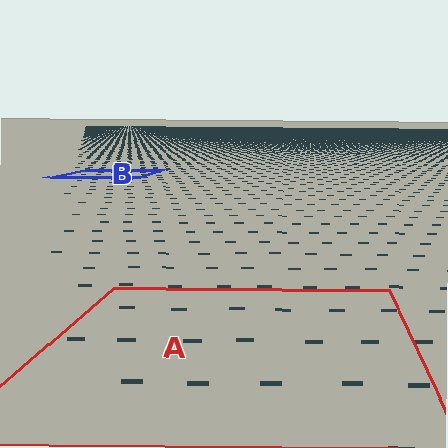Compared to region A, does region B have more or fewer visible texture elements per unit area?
Region B has more texture elements per unit area — they are packed more densely because it is farther away.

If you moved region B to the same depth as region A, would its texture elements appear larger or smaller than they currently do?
They would appear larger. At a closer depth, the same texture elements are projected at a bigger on-screen size.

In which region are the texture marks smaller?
The texture marks are smaller in region B, because it is farther away.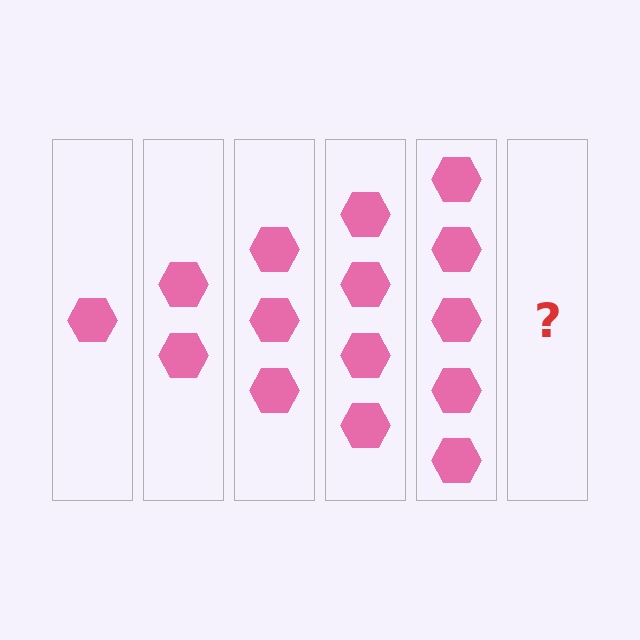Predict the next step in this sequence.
The next step is 6 hexagons.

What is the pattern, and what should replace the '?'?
The pattern is that each step adds one more hexagon. The '?' should be 6 hexagons.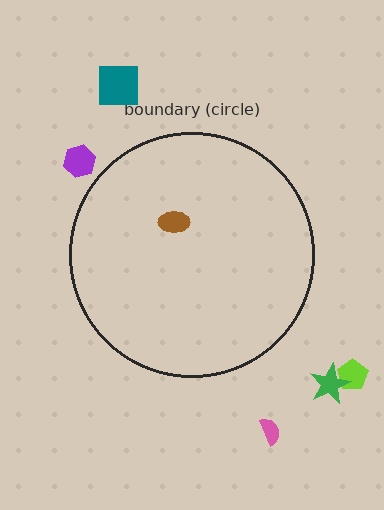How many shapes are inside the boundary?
1 inside, 5 outside.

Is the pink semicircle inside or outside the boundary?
Outside.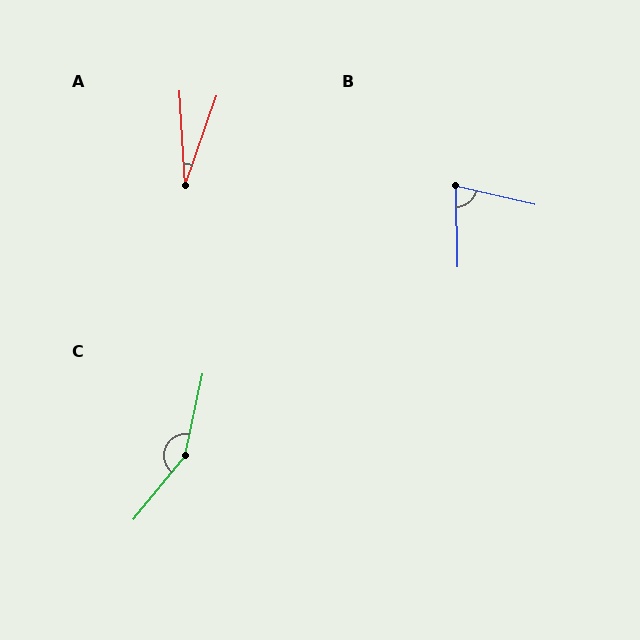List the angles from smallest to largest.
A (23°), B (76°), C (153°).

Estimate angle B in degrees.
Approximately 76 degrees.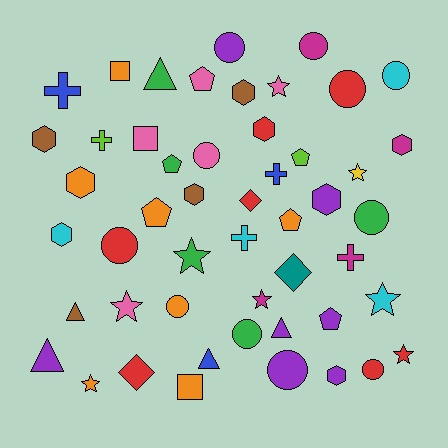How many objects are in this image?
There are 50 objects.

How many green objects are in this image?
There are 5 green objects.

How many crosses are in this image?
There are 5 crosses.